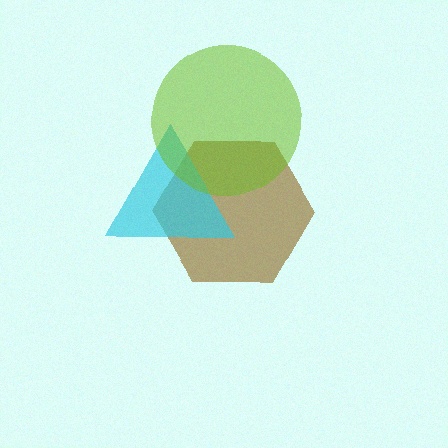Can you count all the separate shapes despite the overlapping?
Yes, there are 3 separate shapes.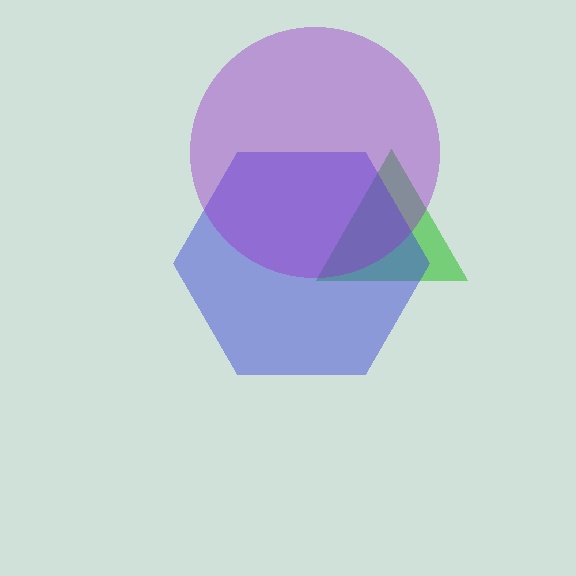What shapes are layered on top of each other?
The layered shapes are: a green triangle, a blue hexagon, a purple circle.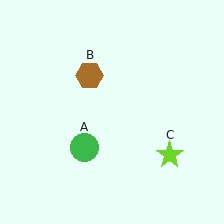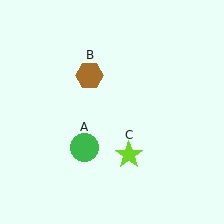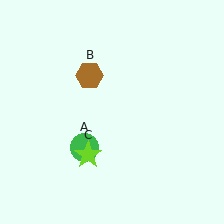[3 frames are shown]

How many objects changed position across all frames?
1 object changed position: lime star (object C).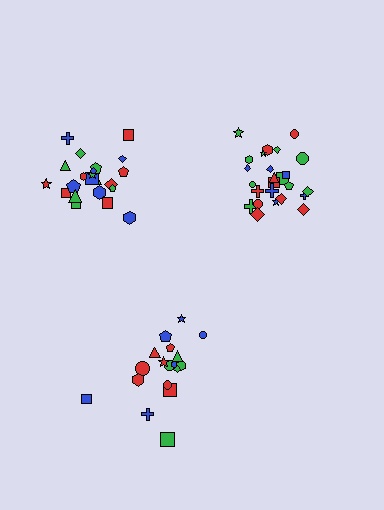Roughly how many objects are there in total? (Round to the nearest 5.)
Roughly 65 objects in total.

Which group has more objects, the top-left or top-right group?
The top-right group.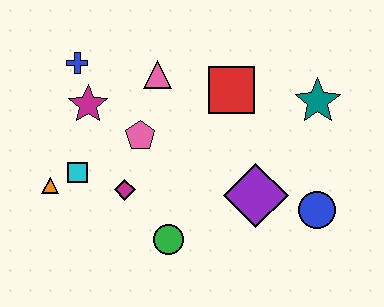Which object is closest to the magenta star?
The blue cross is closest to the magenta star.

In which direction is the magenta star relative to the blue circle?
The magenta star is to the left of the blue circle.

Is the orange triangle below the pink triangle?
Yes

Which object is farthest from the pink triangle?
The blue circle is farthest from the pink triangle.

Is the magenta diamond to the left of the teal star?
Yes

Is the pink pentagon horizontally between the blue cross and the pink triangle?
Yes